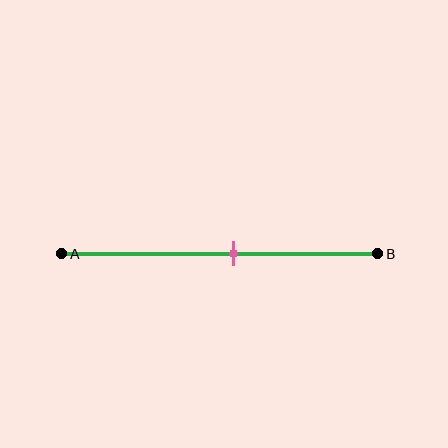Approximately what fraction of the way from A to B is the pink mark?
The pink mark is approximately 55% of the way from A to B.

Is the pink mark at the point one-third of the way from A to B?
No, the mark is at about 55% from A, not at the 33% one-third point.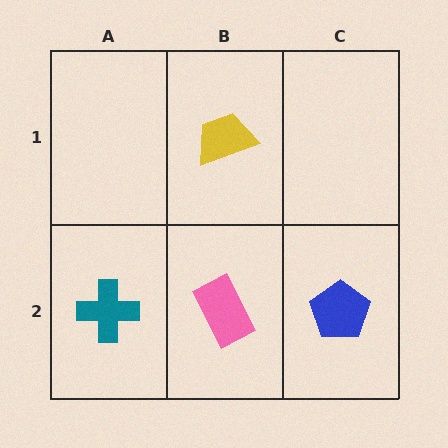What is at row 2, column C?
A blue pentagon.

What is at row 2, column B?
A pink rectangle.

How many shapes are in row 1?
1 shape.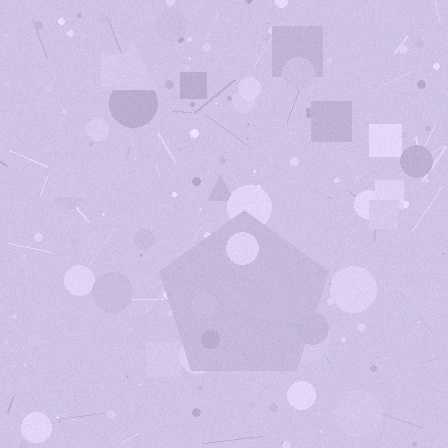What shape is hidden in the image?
A pentagon is hidden in the image.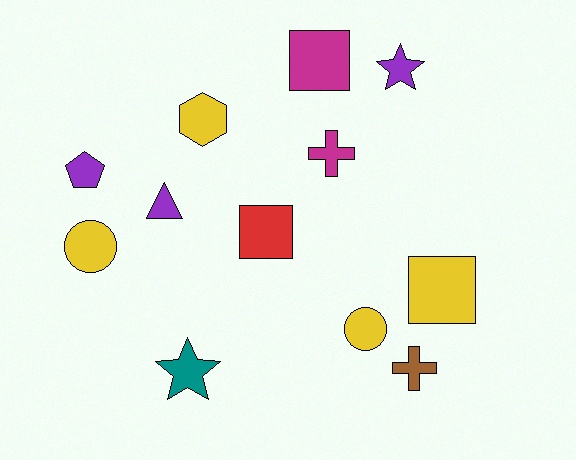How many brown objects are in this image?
There is 1 brown object.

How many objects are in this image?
There are 12 objects.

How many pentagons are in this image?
There is 1 pentagon.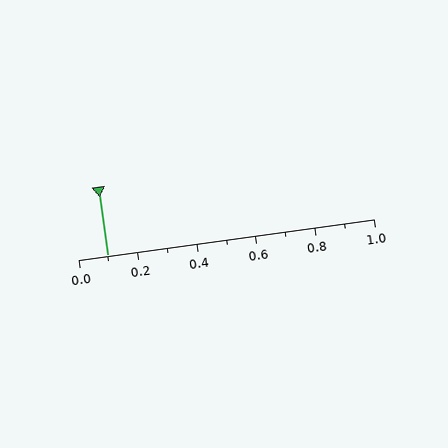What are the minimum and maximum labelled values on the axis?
The axis runs from 0.0 to 1.0.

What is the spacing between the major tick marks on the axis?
The major ticks are spaced 0.2 apart.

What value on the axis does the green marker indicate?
The marker indicates approximately 0.1.